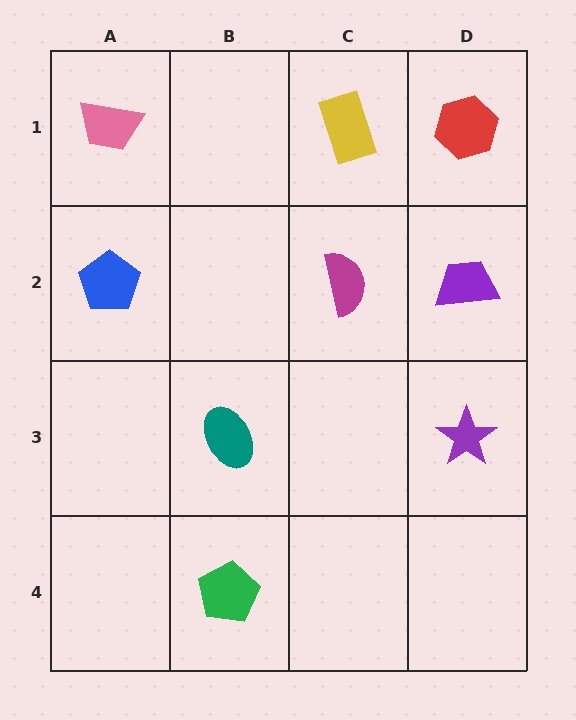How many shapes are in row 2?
3 shapes.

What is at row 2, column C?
A magenta semicircle.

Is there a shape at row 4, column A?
No, that cell is empty.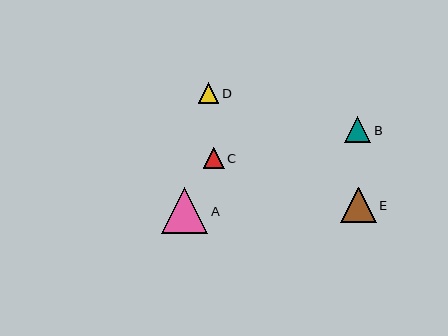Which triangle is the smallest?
Triangle D is the smallest with a size of approximately 20 pixels.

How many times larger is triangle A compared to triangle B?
Triangle A is approximately 1.8 times the size of triangle B.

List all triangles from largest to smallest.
From largest to smallest: A, E, B, C, D.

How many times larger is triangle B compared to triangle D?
Triangle B is approximately 1.3 times the size of triangle D.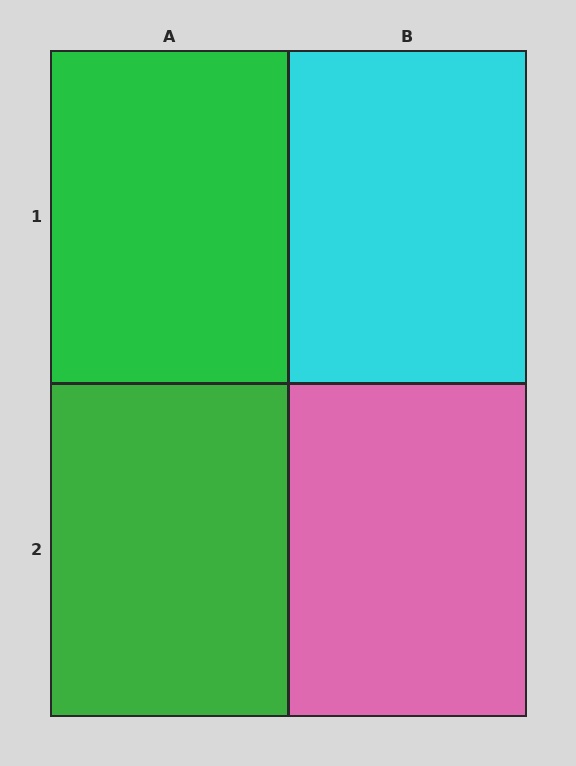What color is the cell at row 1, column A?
Green.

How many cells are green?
2 cells are green.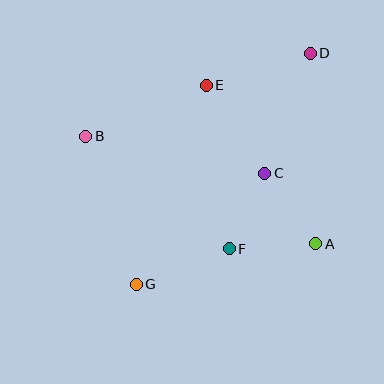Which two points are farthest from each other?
Points D and G are farthest from each other.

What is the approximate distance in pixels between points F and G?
The distance between F and G is approximately 100 pixels.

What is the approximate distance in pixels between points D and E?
The distance between D and E is approximately 109 pixels.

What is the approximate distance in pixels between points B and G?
The distance between B and G is approximately 157 pixels.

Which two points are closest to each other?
Points C and F are closest to each other.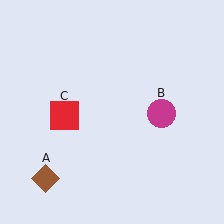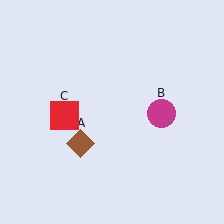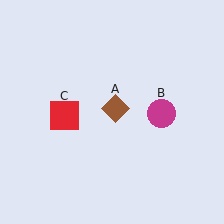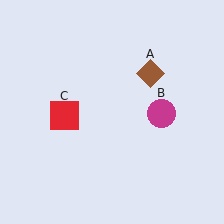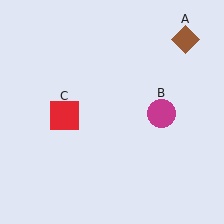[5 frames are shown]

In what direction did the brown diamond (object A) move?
The brown diamond (object A) moved up and to the right.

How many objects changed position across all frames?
1 object changed position: brown diamond (object A).